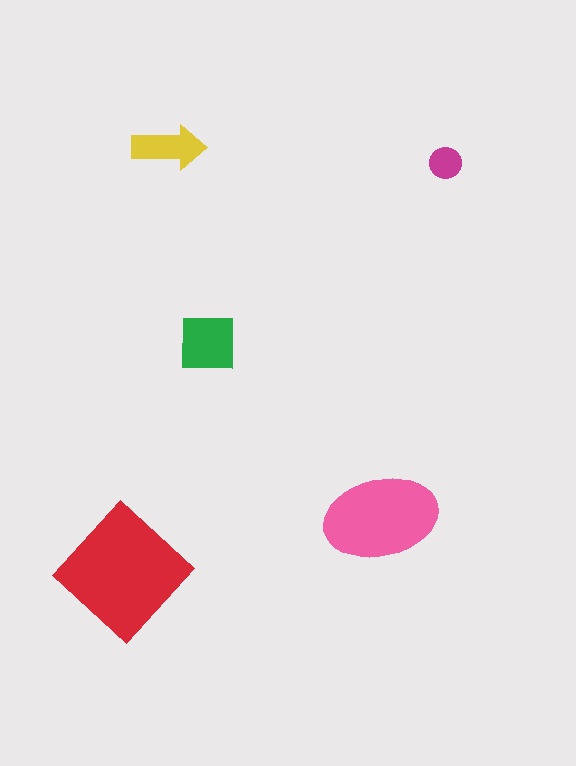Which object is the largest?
The red diamond.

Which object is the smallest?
The magenta circle.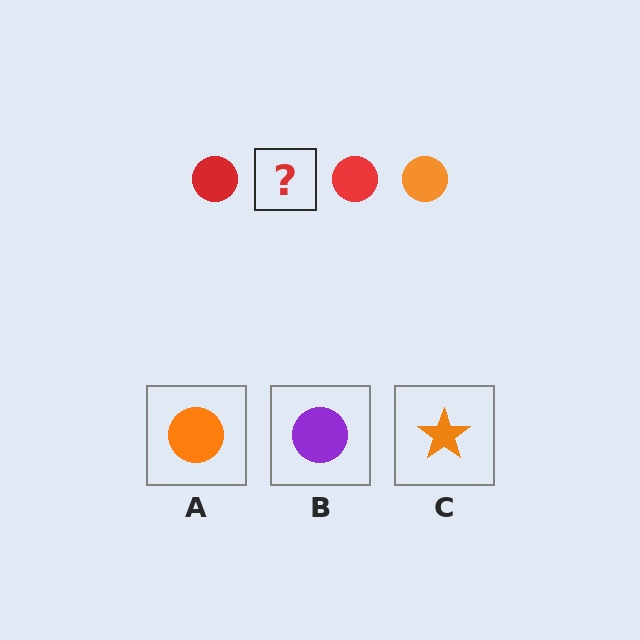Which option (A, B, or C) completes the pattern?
A.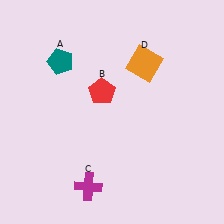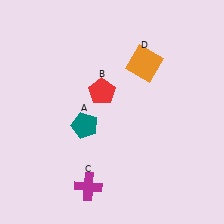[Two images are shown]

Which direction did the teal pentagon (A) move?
The teal pentagon (A) moved down.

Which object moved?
The teal pentagon (A) moved down.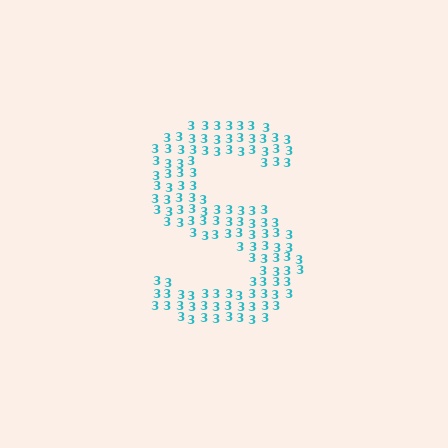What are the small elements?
The small elements are digit 3's.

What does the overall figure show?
The overall figure shows the letter S.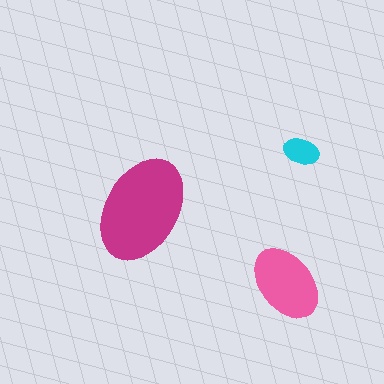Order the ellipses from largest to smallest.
the magenta one, the pink one, the cyan one.